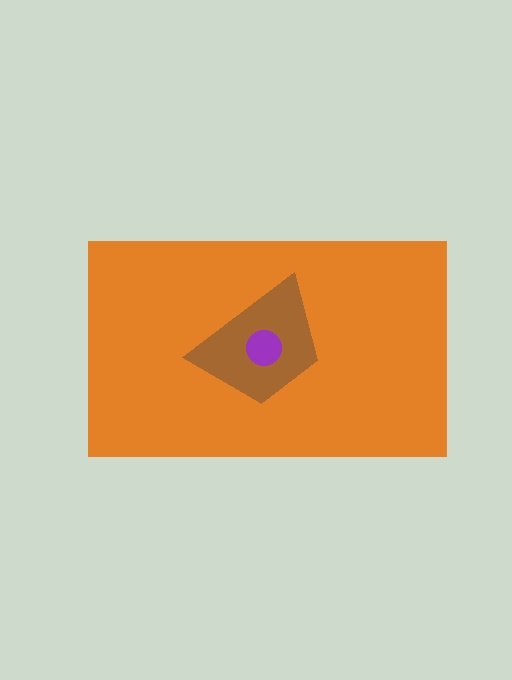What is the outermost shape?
The orange rectangle.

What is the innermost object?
The purple circle.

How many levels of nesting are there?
3.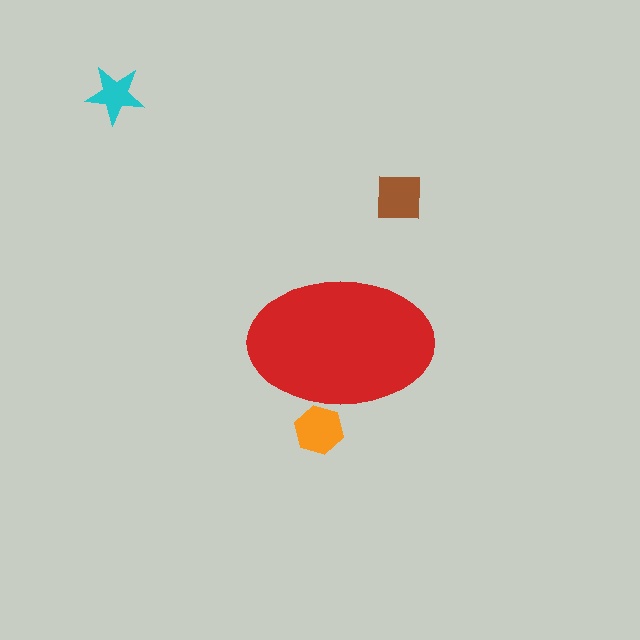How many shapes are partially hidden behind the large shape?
1 shape is partially hidden.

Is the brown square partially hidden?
No, the brown square is fully visible.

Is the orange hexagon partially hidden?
Yes, the orange hexagon is partially hidden behind the red ellipse.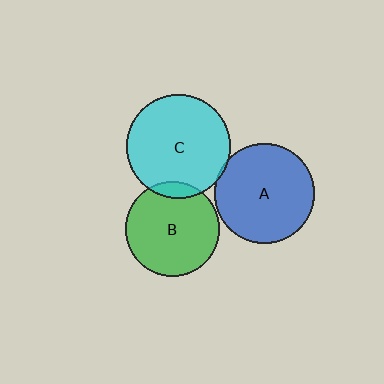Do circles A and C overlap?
Yes.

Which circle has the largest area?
Circle C (cyan).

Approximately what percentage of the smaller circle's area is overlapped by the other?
Approximately 5%.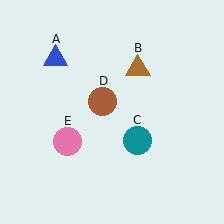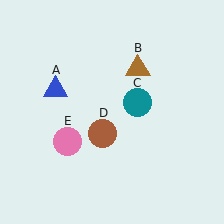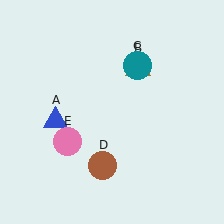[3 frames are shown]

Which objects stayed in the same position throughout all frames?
Brown triangle (object B) and pink circle (object E) remained stationary.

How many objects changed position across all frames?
3 objects changed position: blue triangle (object A), teal circle (object C), brown circle (object D).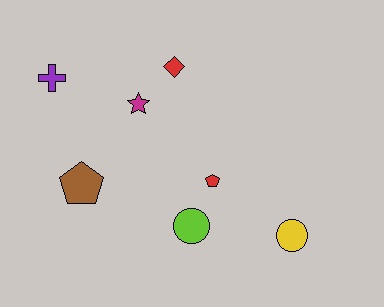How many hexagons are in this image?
There are no hexagons.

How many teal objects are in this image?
There are no teal objects.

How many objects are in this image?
There are 7 objects.